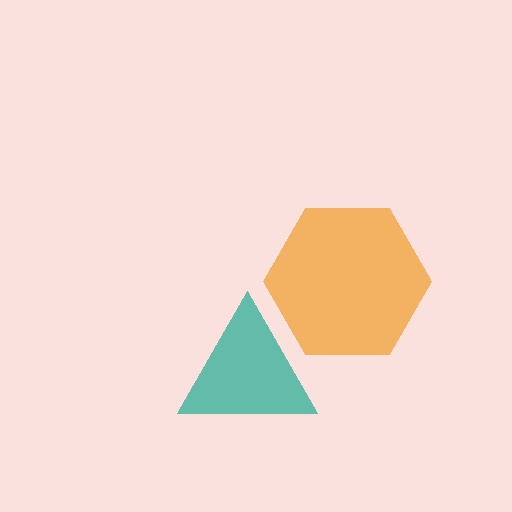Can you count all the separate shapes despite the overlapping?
Yes, there are 2 separate shapes.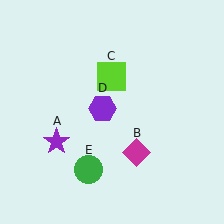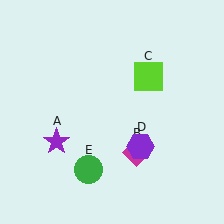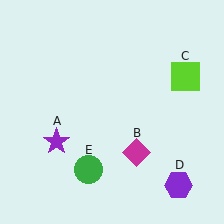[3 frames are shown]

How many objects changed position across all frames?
2 objects changed position: lime square (object C), purple hexagon (object D).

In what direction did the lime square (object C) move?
The lime square (object C) moved right.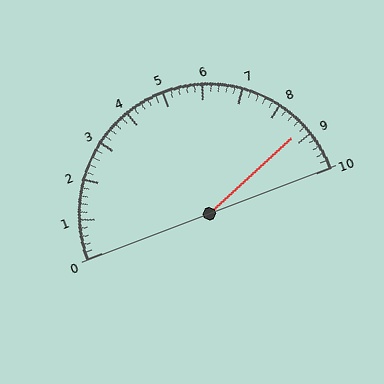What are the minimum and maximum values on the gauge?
The gauge ranges from 0 to 10.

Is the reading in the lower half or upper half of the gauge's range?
The reading is in the upper half of the range (0 to 10).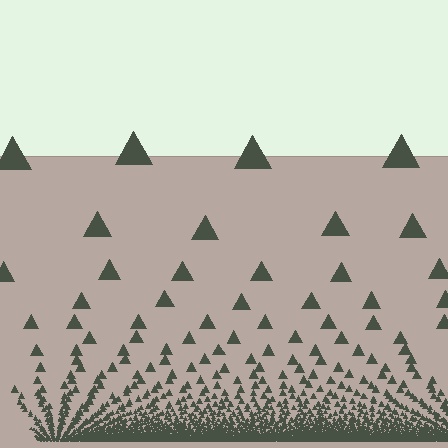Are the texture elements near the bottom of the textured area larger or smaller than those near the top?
Smaller. The gradient is inverted — elements near the bottom are smaller and denser.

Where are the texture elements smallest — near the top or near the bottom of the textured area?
Near the bottom.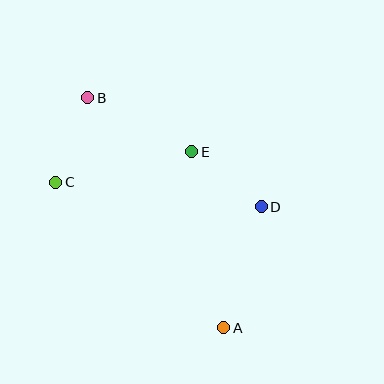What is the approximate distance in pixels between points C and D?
The distance between C and D is approximately 207 pixels.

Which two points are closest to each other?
Points D and E are closest to each other.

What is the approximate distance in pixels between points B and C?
The distance between B and C is approximately 90 pixels.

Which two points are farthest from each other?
Points A and B are farthest from each other.